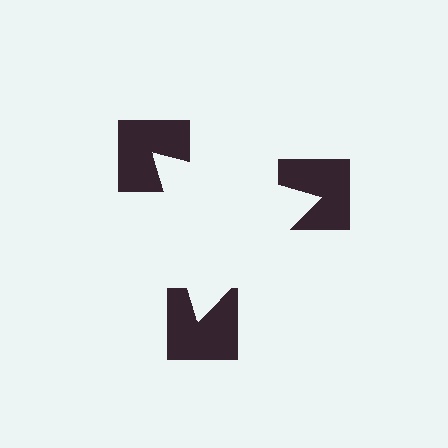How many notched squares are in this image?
There are 3 — one at each vertex of the illusory triangle.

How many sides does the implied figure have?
3 sides.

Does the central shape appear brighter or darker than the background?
It typically appears slightly brighter than the background, even though no actual brightness change is drawn.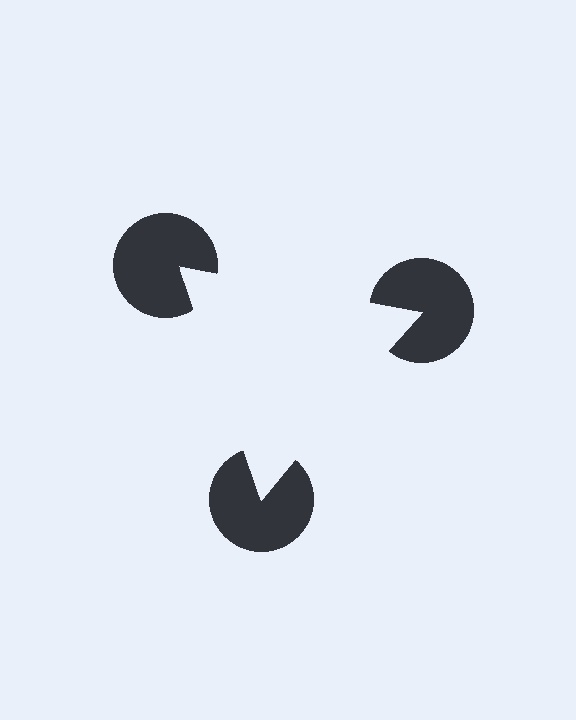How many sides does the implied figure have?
3 sides.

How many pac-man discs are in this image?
There are 3 — one at each vertex of the illusory triangle.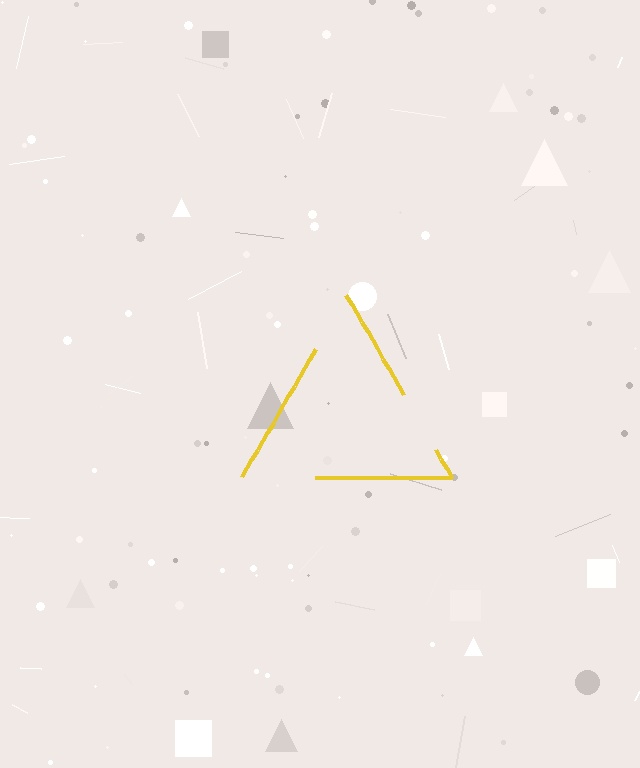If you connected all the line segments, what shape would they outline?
They would outline a triangle.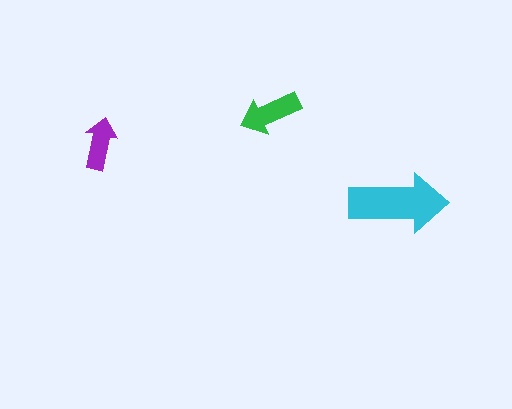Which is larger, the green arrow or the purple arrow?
The green one.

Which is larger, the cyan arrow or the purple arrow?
The cyan one.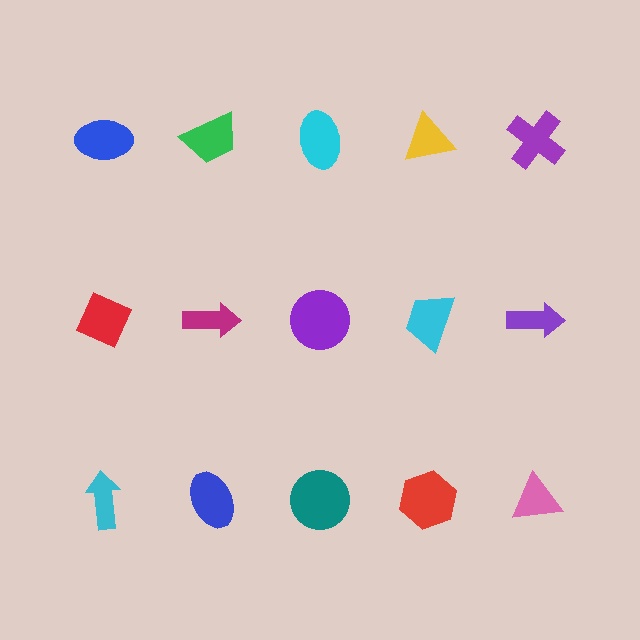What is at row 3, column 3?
A teal circle.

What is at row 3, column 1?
A cyan arrow.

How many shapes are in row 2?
5 shapes.